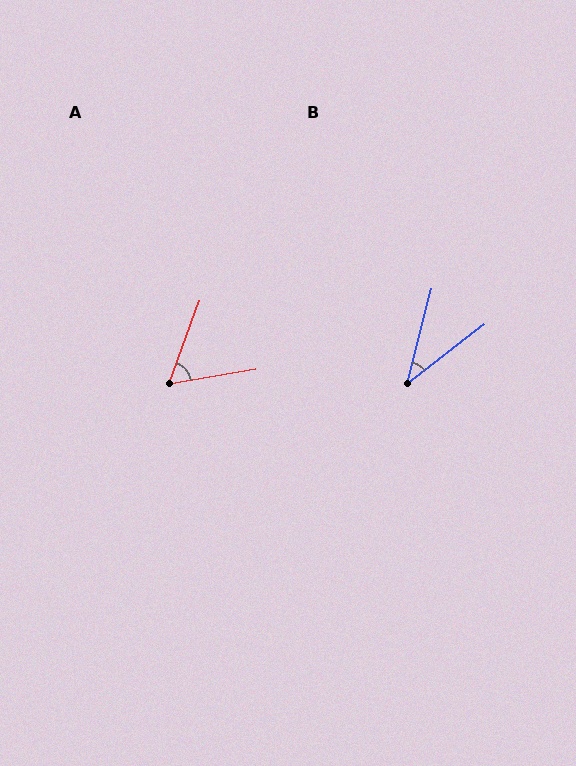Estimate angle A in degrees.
Approximately 60 degrees.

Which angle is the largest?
A, at approximately 60 degrees.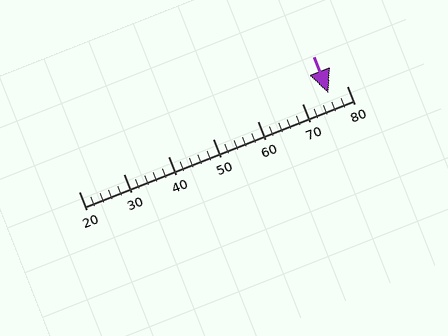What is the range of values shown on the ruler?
The ruler shows values from 20 to 80.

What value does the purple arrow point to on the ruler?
The purple arrow points to approximately 76.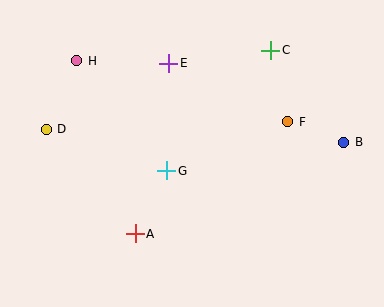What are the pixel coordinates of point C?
Point C is at (271, 50).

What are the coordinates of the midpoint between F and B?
The midpoint between F and B is at (316, 132).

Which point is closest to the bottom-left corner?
Point A is closest to the bottom-left corner.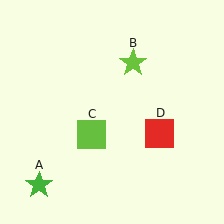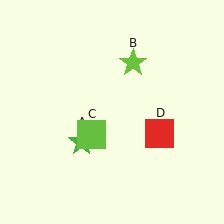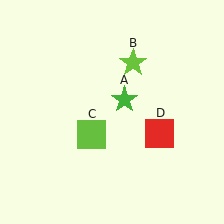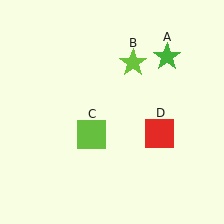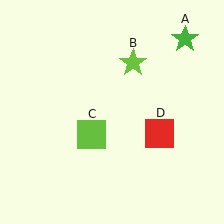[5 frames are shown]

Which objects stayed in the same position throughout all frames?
Lime star (object B) and lime square (object C) and red square (object D) remained stationary.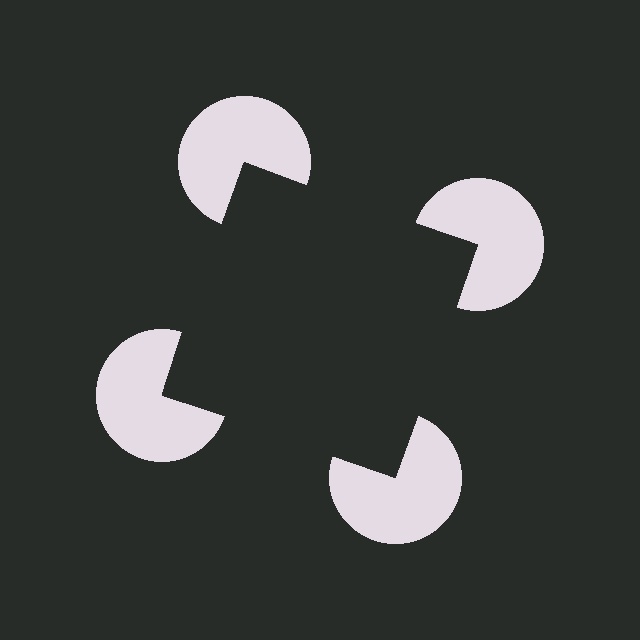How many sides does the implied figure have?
4 sides.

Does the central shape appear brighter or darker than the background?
It typically appears slightly darker than the background, even though no actual brightness change is drawn.